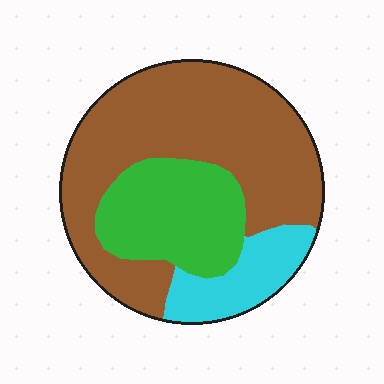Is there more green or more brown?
Brown.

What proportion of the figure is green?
Green covers about 25% of the figure.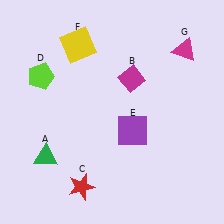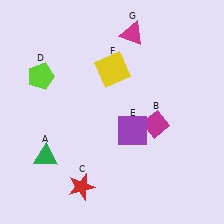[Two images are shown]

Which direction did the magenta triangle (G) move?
The magenta triangle (G) moved left.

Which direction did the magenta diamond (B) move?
The magenta diamond (B) moved down.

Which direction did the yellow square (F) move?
The yellow square (F) moved right.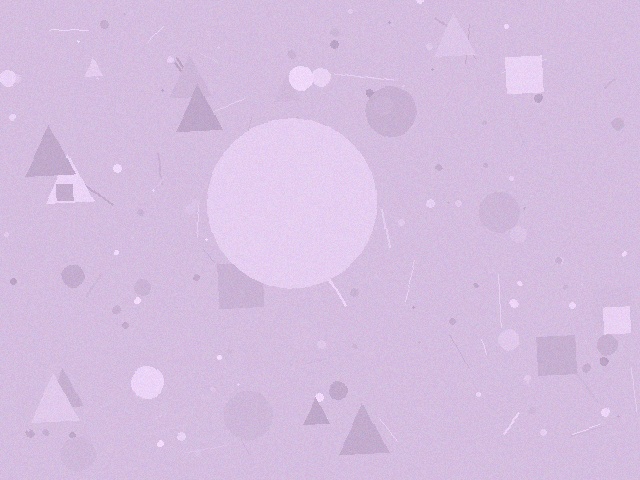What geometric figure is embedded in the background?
A circle is embedded in the background.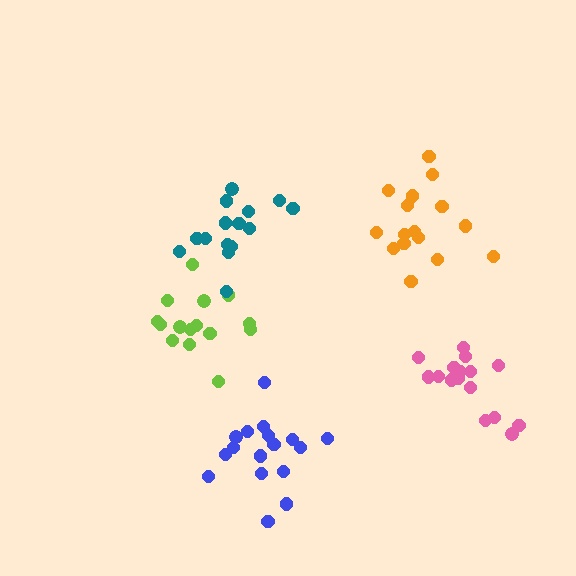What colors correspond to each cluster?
The clusters are colored: lime, teal, orange, pink, blue.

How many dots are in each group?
Group 1: 15 dots, Group 2: 15 dots, Group 3: 16 dots, Group 4: 16 dots, Group 5: 17 dots (79 total).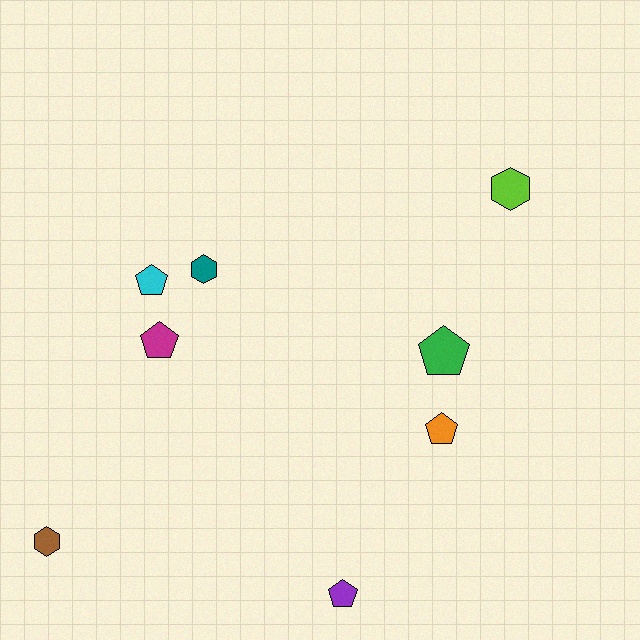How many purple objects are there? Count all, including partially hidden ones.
There is 1 purple object.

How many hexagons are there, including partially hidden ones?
There are 3 hexagons.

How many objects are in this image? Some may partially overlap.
There are 8 objects.